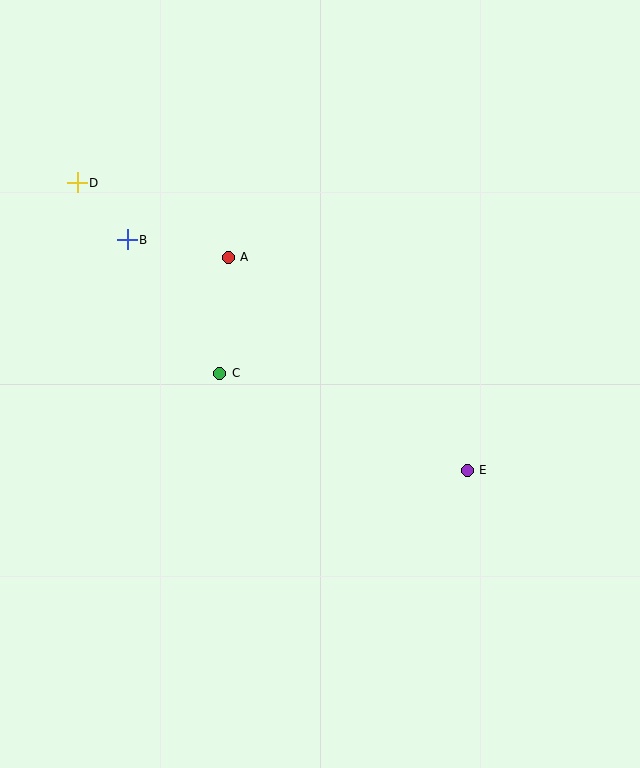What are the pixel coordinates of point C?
Point C is at (220, 373).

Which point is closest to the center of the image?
Point C at (220, 373) is closest to the center.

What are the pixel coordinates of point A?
Point A is at (228, 257).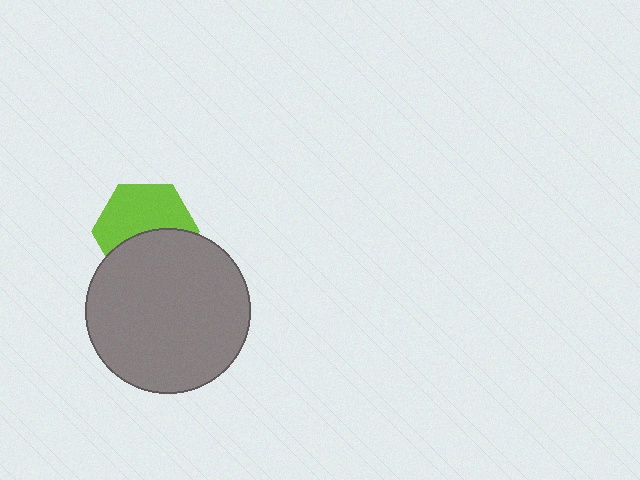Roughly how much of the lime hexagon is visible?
About half of it is visible (roughly 56%).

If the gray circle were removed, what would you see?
You would see the complete lime hexagon.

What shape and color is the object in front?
The object in front is a gray circle.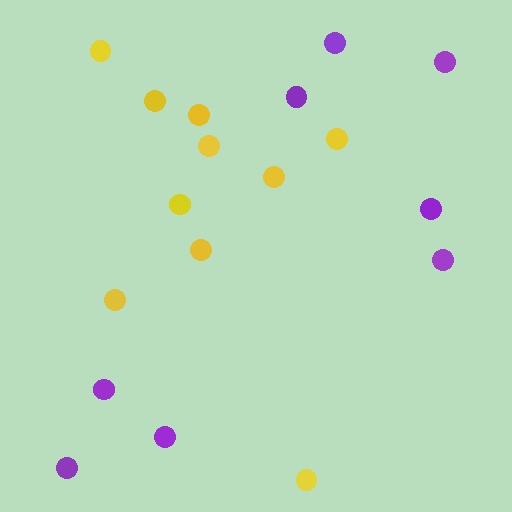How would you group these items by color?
There are 2 groups: one group of yellow circles (10) and one group of purple circles (8).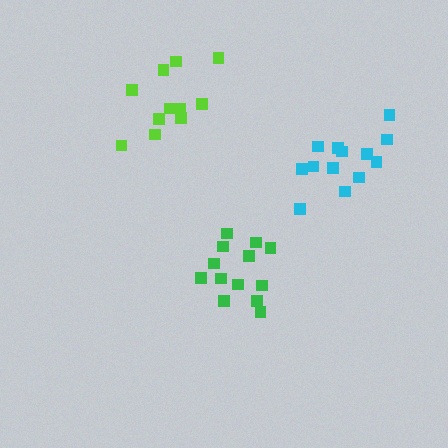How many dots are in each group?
Group 1: 13 dots, Group 2: 13 dots, Group 3: 11 dots (37 total).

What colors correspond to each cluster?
The clusters are colored: green, cyan, lime.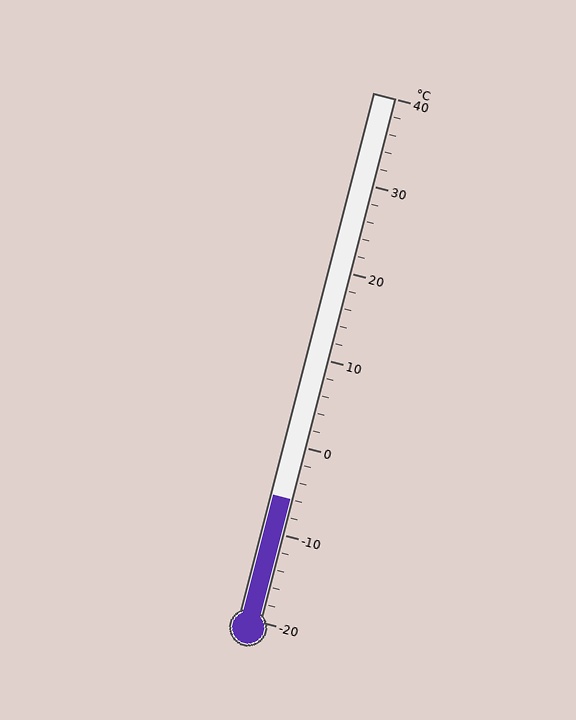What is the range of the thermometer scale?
The thermometer scale ranges from -20°C to 40°C.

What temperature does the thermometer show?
The thermometer shows approximately -6°C.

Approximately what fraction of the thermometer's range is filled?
The thermometer is filled to approximately 25% of its range.